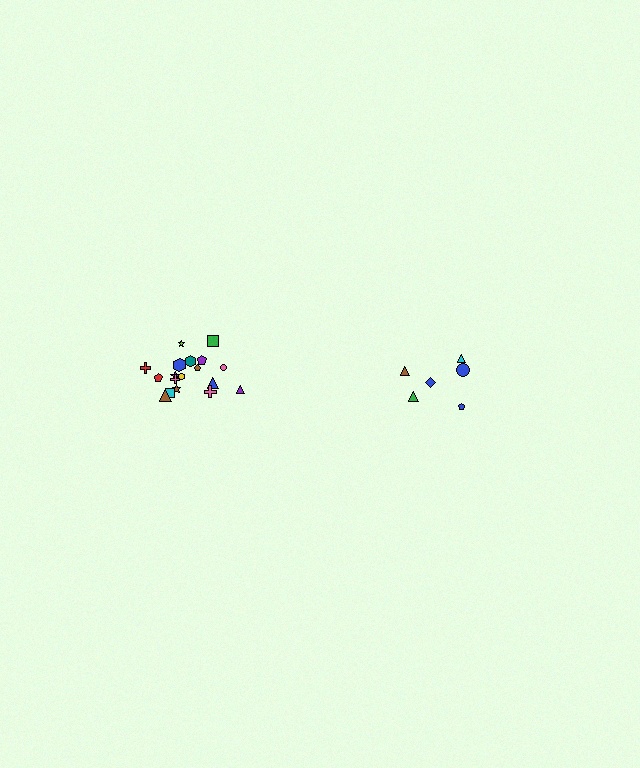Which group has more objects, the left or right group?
The left group.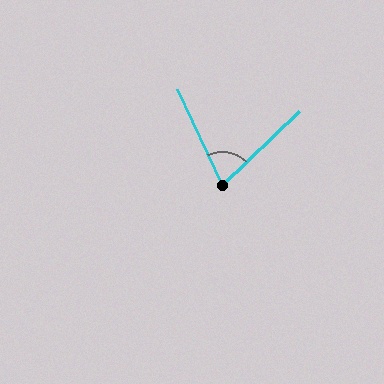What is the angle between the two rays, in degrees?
Approximately 71 degrees.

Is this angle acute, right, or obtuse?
It is acute.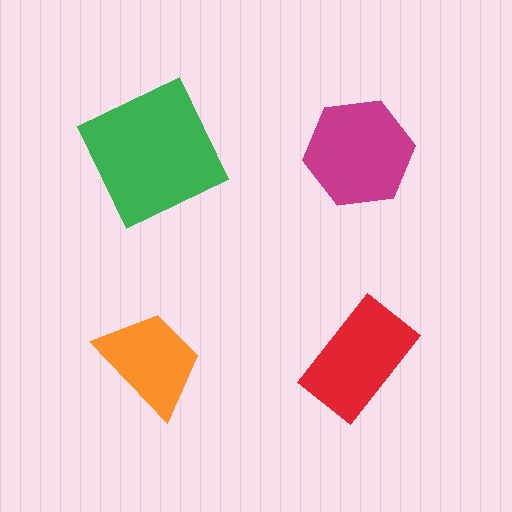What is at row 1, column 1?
A green square.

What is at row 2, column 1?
An orange trapezoid.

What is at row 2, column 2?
A red rectangle.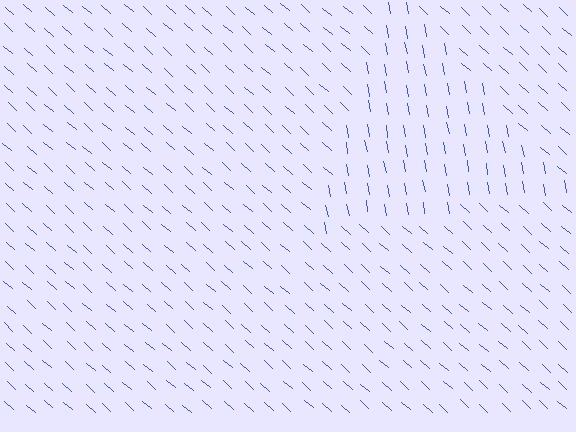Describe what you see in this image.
The image is filled with small blue line segments. A triangle region in the image has lines oriented differently from the surrounding lines, creating a visible texture boundary.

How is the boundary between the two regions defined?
The boundary is defined purely by a change in line orientation (approximately 38 degrees difference). All lines are the same color and thickness.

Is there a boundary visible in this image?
Yes, there is a texture boundary formed by a change in line orientation.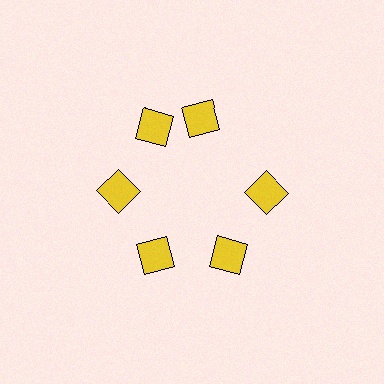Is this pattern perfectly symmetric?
No. The 6 yellow squares are arranged in a ring, but one element near the 1 o'clock position is rotated out of alignment along the ring, breaking the 6-fold rotational symmetry.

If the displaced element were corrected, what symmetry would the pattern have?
It would have 6-fold rotational symmetry — the pattern would map onto itself every 60 degrees.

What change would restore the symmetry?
The symmetry would be restored by rotating it back into even spacing with its neighbors so that all 6 squares sit at equal angles and equal distance from the center.